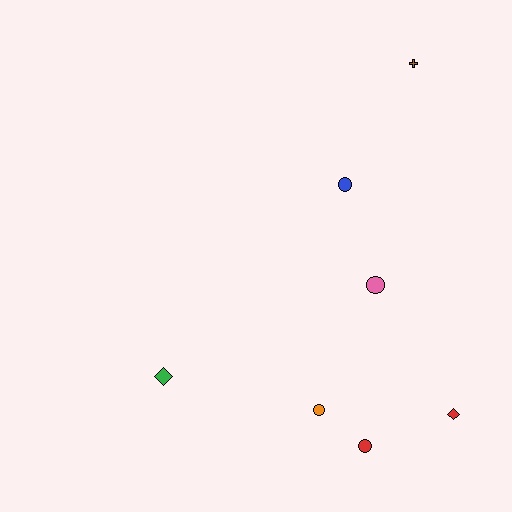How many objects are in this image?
There are 7 objects.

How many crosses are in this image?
There is 1 cross.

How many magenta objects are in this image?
There are no magenta objects.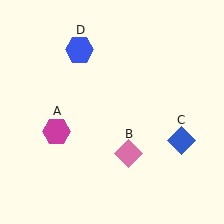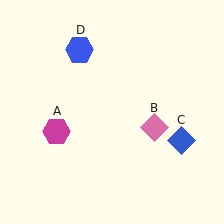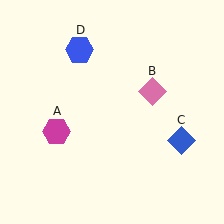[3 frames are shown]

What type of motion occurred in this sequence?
The pink diamond (object B) rotated counterclockwise around the center of the scene.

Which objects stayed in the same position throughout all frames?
Magenta hexagon (object A) and blue diamond (object C) and blue hexagon (object D) remained stationary.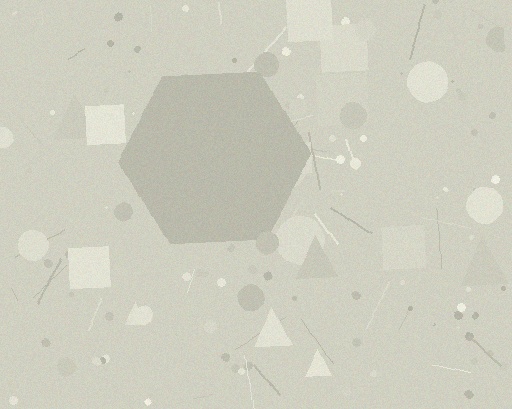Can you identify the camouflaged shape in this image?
The camouflaged shape is a hexagon.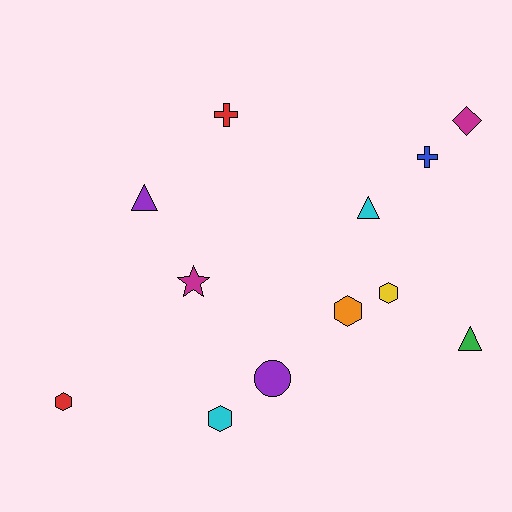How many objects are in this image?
There are 12 objects.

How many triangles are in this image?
There are 3 triangles.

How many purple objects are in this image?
There are 2 purple objects.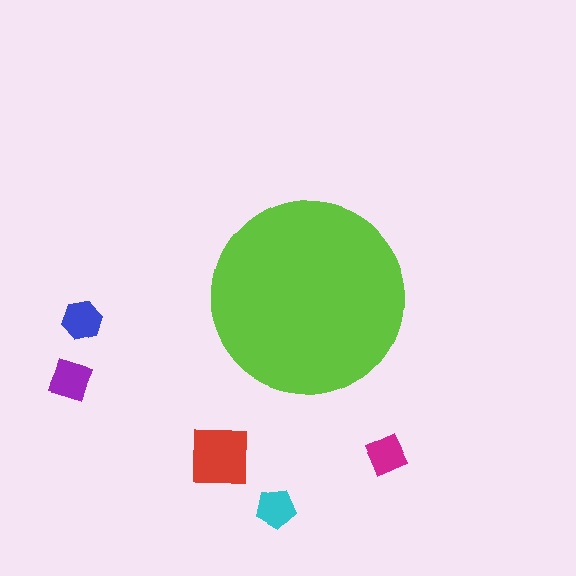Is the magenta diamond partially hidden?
No, the magenta diamond is fully visible.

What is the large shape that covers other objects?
A lime circle.